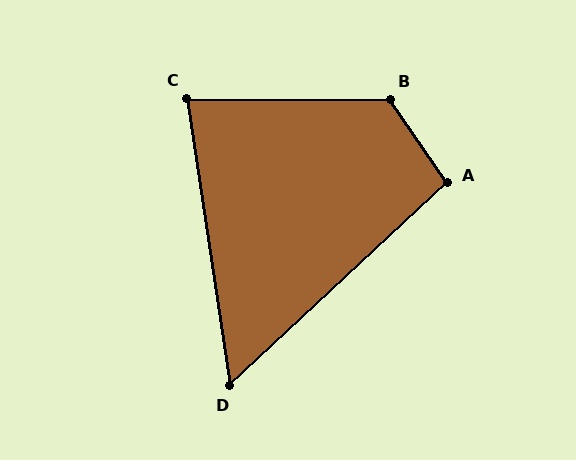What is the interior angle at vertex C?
Approximately 81 degrees (acute).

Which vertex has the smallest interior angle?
D, at approximately 56 degrees.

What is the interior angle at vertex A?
Approximately 99 degrees (obtuse).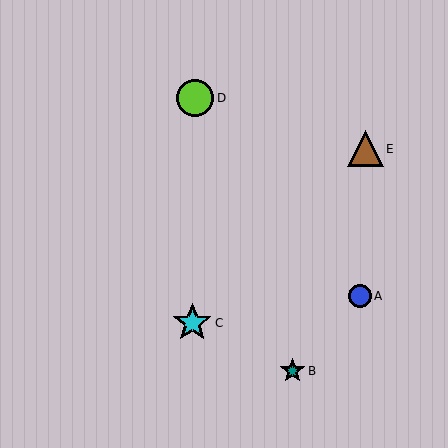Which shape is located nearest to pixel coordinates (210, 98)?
The lime circle (labeled D) at (195, 98) is nearest to that location.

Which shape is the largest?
The cyan star (labeled C) is the largest.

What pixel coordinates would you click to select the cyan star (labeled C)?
Click at (192, 323) to select the cyan star C.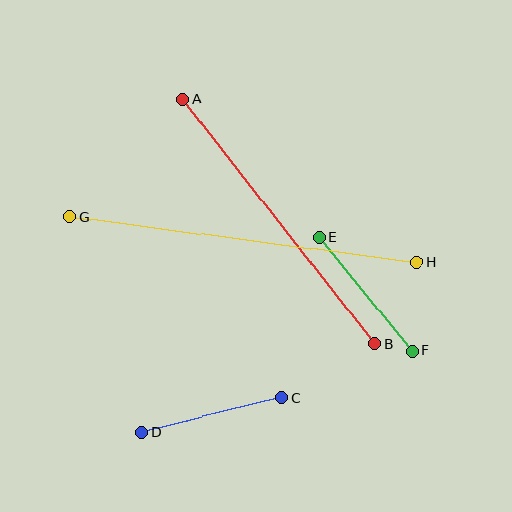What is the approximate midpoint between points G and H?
The midpoint is at approximately (243, 239) pixels.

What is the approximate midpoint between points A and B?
The midpoint is at approximately (278, 221) pixels.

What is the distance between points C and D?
The distance is approximately 145 pixels.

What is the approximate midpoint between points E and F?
The midpoint is at approximately (365, 294) pixels.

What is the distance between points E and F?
The distance is approximately 146 pixels.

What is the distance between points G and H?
The distance is approximately 350 pixels.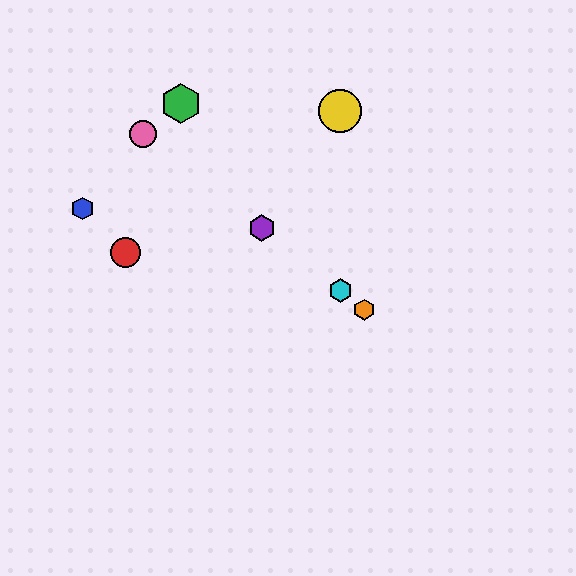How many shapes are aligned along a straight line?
4 shapes (the purple hexagon, the orange hexagon, the cyan hexagon, the pink circle) are aligned along a straight line.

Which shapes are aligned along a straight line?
The purple hexagon, the orange hexagon, the cyan hexagon, the pink circle are aligned along a straight line.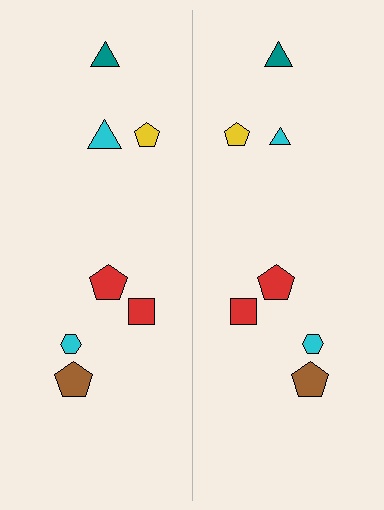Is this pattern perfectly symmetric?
No, the pattern is not perfectly symmetric. The cyan triangle on the right side has a different size than its mirror counterpart.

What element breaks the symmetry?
The cyan triangle on the right side has a different size than its mirror counterpart.